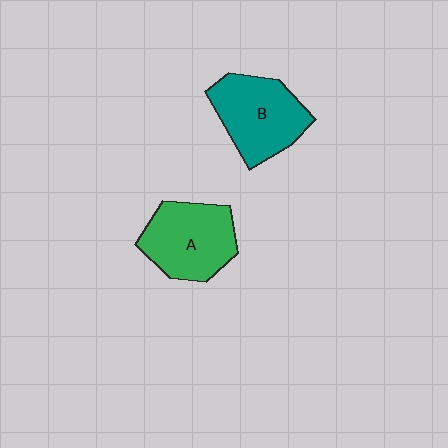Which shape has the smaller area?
Shape A (green).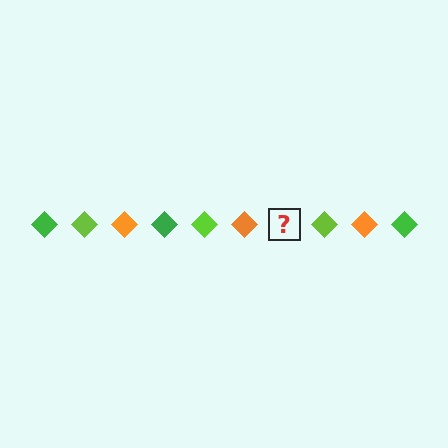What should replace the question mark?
The question mark should be replaced with a green diamond.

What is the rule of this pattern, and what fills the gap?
The rule is that the pattern cycles through green, lime, orange diamonds. The gap should be filled with a green diamond.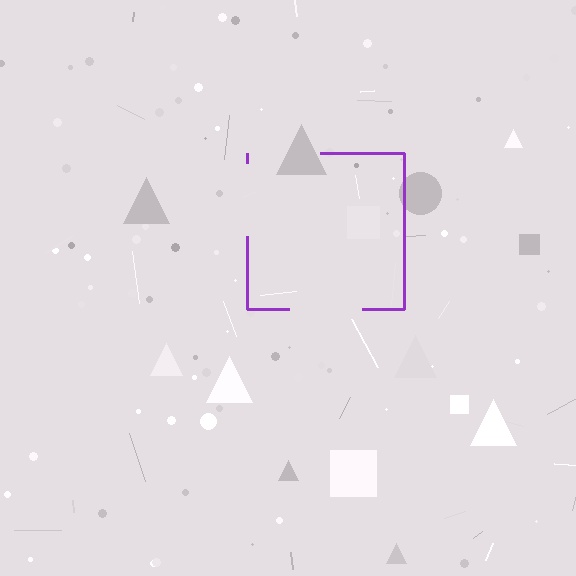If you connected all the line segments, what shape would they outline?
They would outline a square.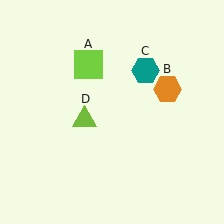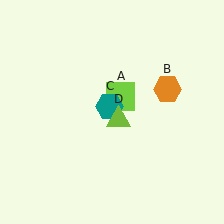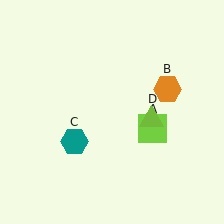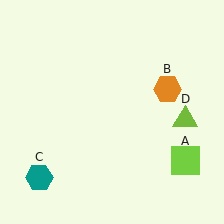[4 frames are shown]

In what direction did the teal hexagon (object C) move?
The teal hexagon (object C) moved down and to the left.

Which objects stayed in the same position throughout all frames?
Orange hexagon (object B) remained stationary.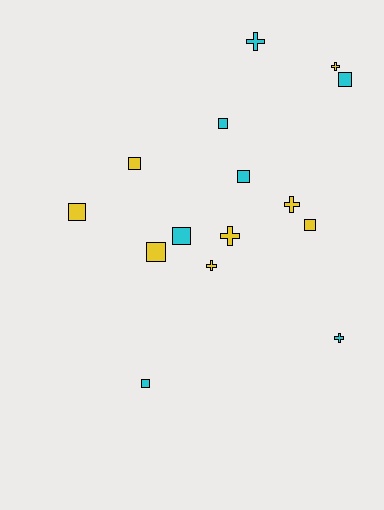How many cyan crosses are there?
There are 2 cyan crosses.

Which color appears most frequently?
Yellow, with 8 objects.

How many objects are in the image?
There are 15 objects.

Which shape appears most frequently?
Square, with 9 objects.